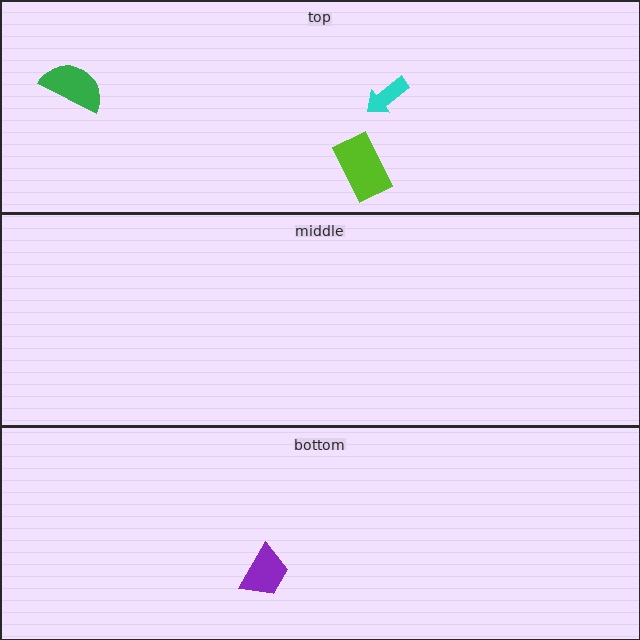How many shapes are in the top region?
3.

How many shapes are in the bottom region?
1.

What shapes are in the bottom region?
The purple trapezoid.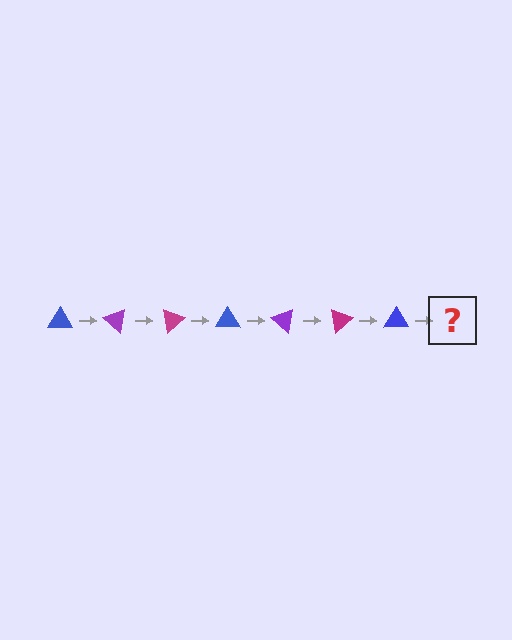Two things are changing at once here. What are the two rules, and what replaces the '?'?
The two rules are that it rotates 40 degrees each step and the color cycles through blue, purple, and magenta. The '?' should be a purple triangle, rotated 280 degrees from the start.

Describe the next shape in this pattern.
It should be a purple triangle, rotated 280 degrees from the start.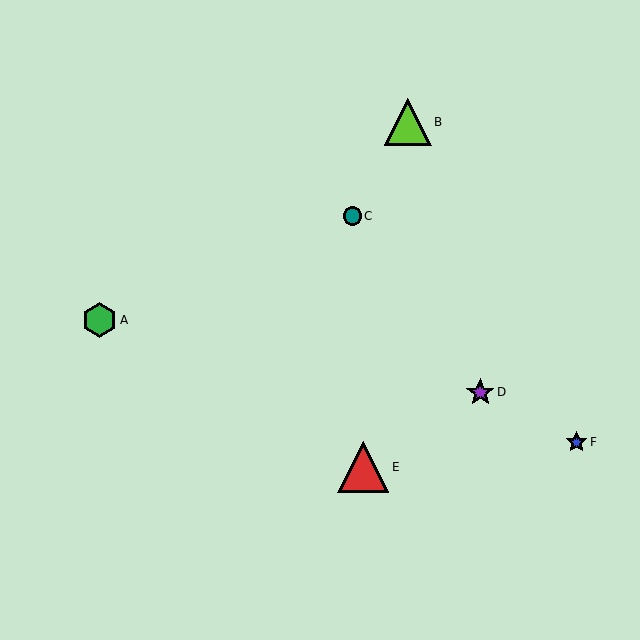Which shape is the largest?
The red triangle (labeled E) is the largest.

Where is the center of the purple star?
The center of the purple star is at (480, 392).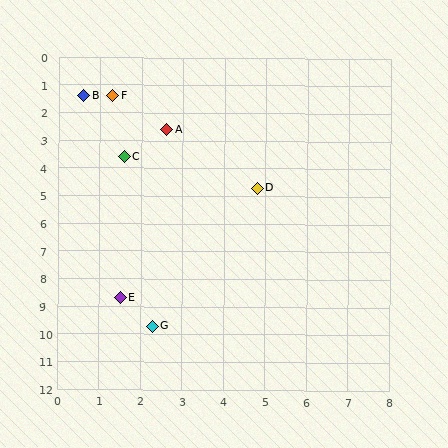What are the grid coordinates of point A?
Point A is at approximately (2.6, 2.6).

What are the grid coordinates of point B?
Point B is at approximately (0.6, 1.4).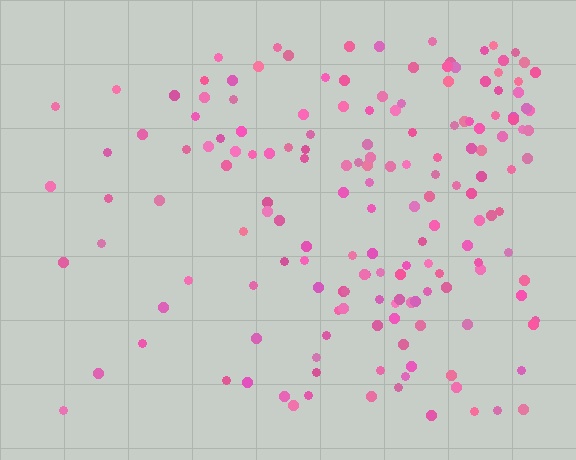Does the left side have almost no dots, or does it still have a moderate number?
Still a moderate number, just noticeably fewer than the right.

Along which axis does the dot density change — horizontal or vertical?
Horizontal.